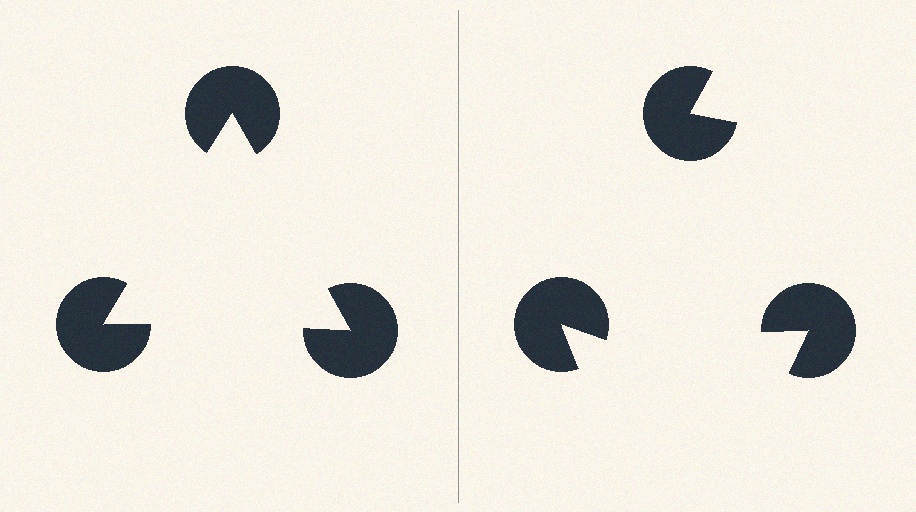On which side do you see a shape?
An illusory triangle appears on the left side. On the right side the wedge cuts are rotated, so no coherent shape forms.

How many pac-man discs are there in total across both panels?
6 — 3 on each side.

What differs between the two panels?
The pac-man discs are positioned identically on both sides; only the wedge orientations differ. On the left they align to a triangle; on the right they are misaligned.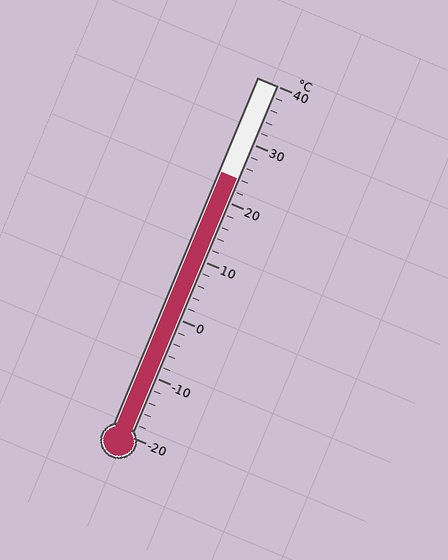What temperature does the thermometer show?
The thermometer shows approximately 24°C.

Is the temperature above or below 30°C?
The temperature is below 30°C.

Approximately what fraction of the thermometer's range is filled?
The thermometer is filled to approximately 75% of its range.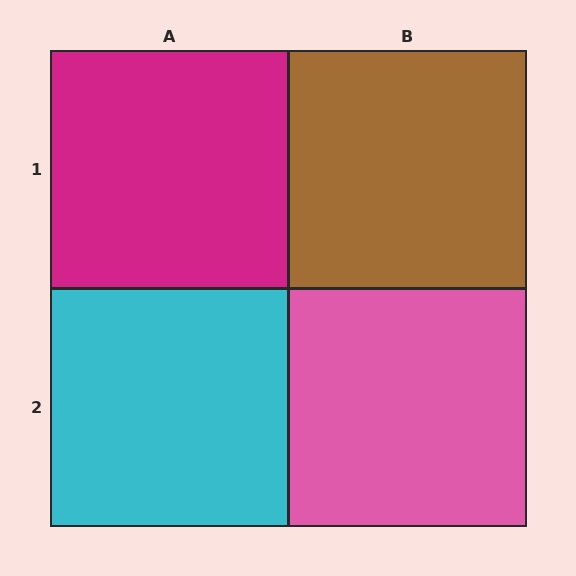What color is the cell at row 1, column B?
Brown.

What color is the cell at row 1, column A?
Magenta.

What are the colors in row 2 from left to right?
Cyan, pink.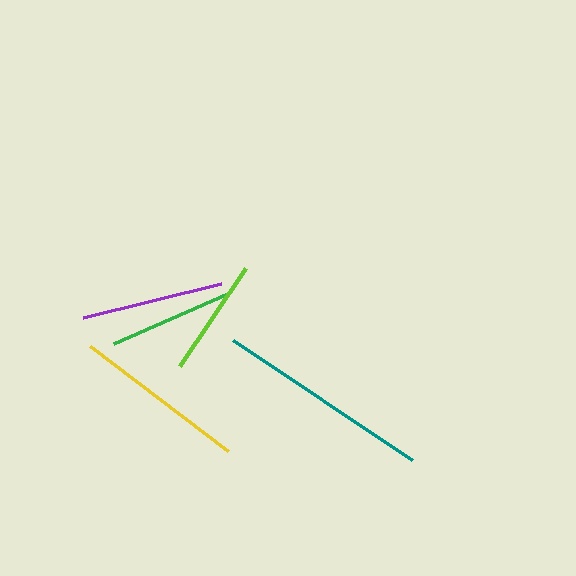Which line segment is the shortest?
The lime line is the shortest at approximately 118 pixels.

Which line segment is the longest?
The teal line is the longest at approximately 216 pixels.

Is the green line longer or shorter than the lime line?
The green line is longer than the lime line.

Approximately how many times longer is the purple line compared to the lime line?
The purple line is approximately 1.2 times the length of the lime line.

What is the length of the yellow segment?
The yellow segment is approximately 173 pixels long.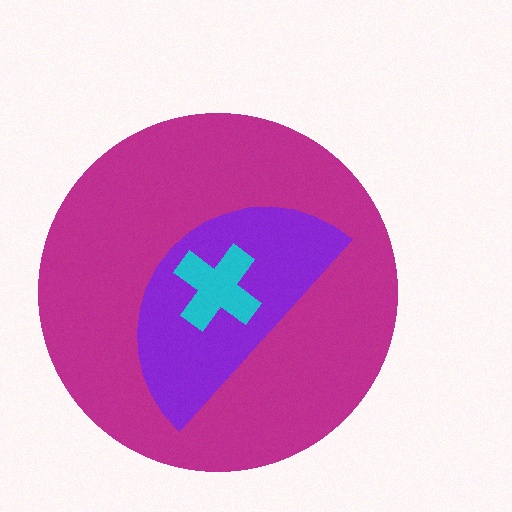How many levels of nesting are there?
3.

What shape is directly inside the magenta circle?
The purple semicircle.